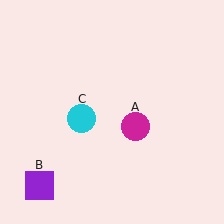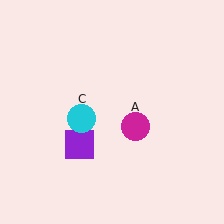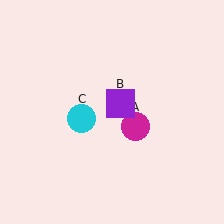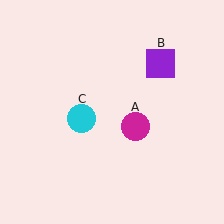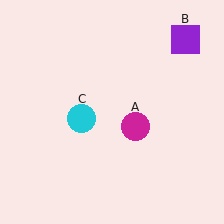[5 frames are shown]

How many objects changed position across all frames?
1 object changed position: purple square (object B).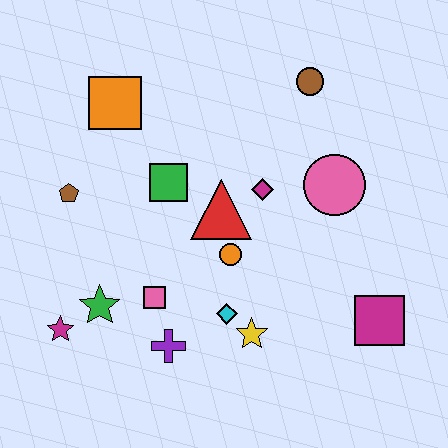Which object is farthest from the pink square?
The brown circle is farthest from the pink square.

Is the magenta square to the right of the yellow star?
Yes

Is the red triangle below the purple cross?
No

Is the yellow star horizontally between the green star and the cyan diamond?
No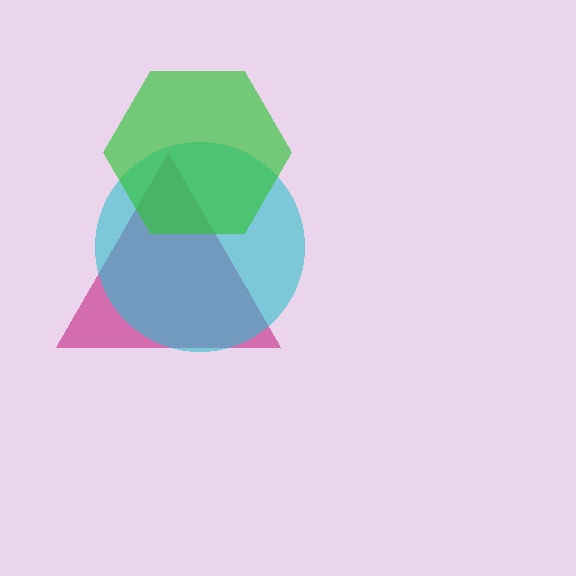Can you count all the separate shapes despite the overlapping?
Yes, there are 3 separate shapes.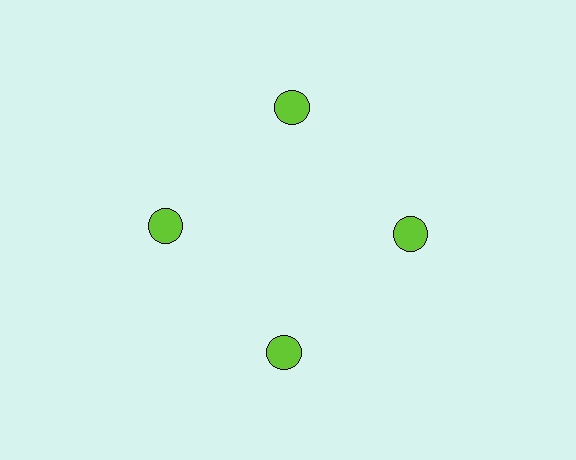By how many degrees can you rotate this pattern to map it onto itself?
The pattern maps onto itself every 90 degrees of rotation.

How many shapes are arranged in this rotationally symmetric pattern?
There are 8 shapes, arranged in 4 groups of 2.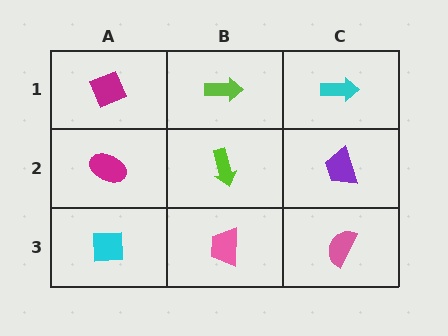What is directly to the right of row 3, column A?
A pink trapezoid.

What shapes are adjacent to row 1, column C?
A purple trapezoid (row 2, column C), a lime arrow (row 1, column B).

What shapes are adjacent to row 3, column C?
A purple trapezoid (row 2, column C), a pink trapezoid (row 3, column B).